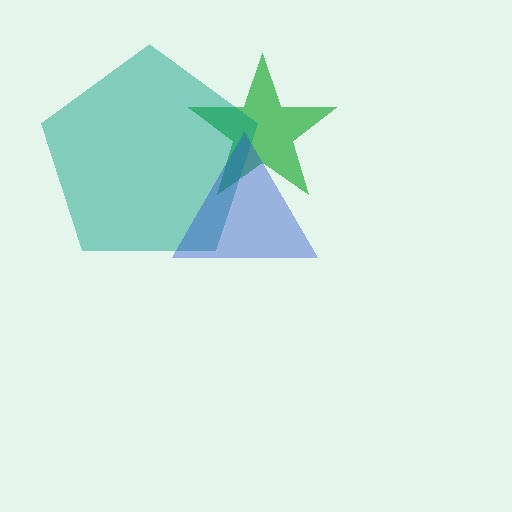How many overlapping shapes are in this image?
There are 3 overlapping shapes in the image.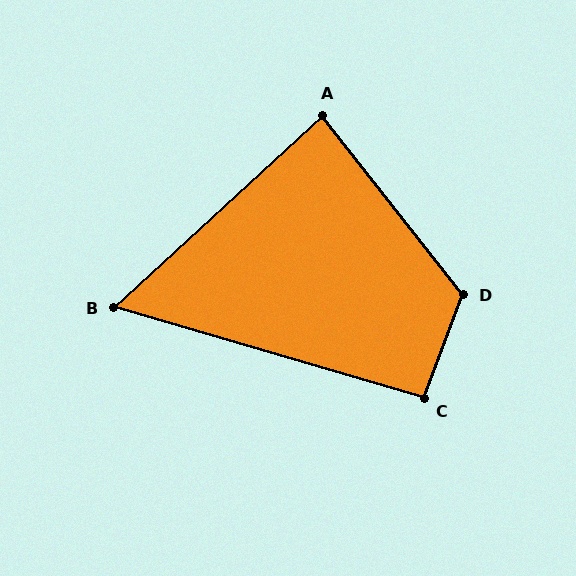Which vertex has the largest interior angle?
D, at approximately 121 degrees.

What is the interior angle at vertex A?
Approximately 86 degrees (approximately right).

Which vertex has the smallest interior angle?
B, at approximately 59 degrees.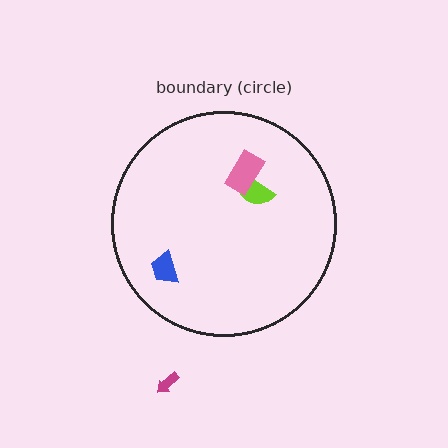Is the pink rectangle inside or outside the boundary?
Inside.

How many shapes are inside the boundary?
3 inside, 1 outside.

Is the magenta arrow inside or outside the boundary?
Outside.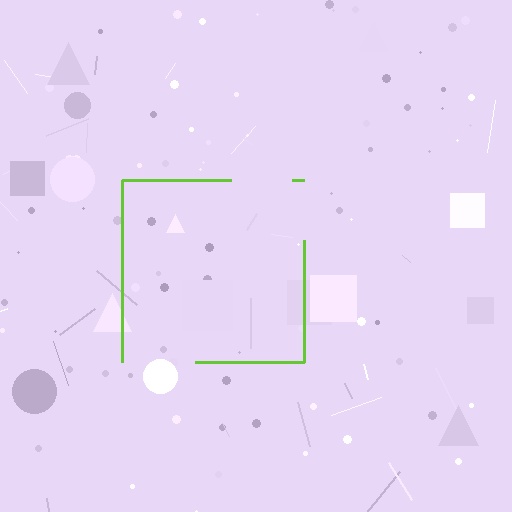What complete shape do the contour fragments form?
The contour fragments form a square.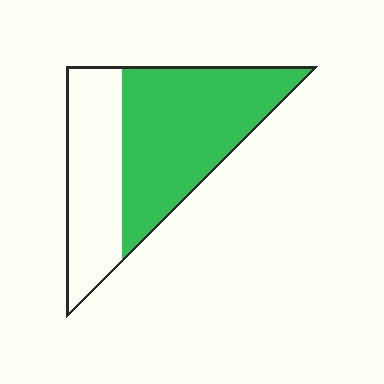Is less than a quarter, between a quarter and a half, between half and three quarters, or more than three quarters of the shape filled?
Between half and three quarters.